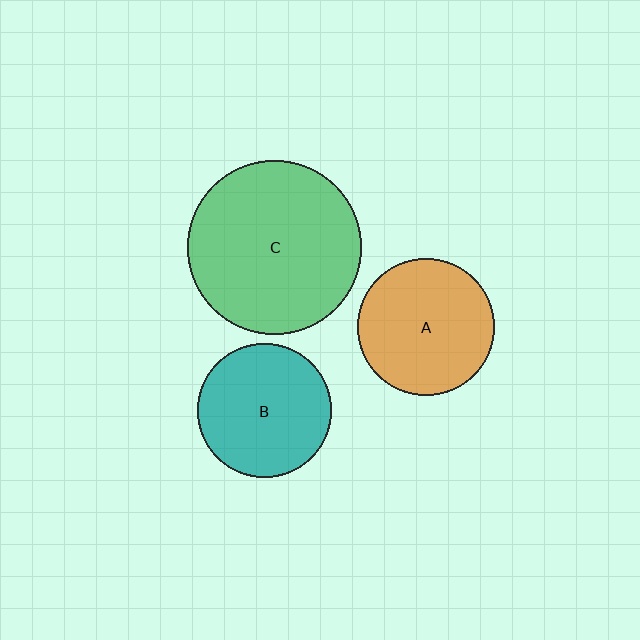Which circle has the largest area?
Circle C (green).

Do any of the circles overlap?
No, none of the circles overlap.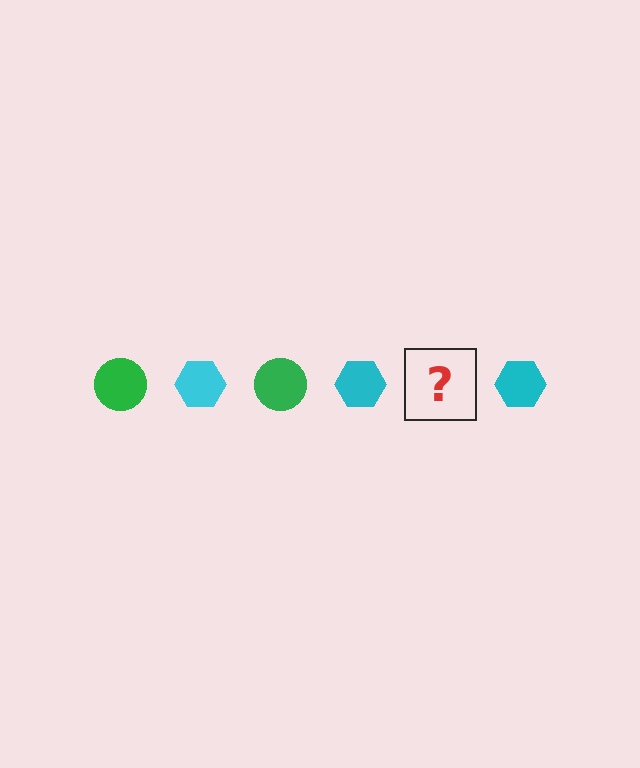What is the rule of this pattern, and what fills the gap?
The rule is that the pattern alternates between green circle and cyan hexagon. The gap should be filled with a green circle.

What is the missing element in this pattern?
The missing element is a green circle.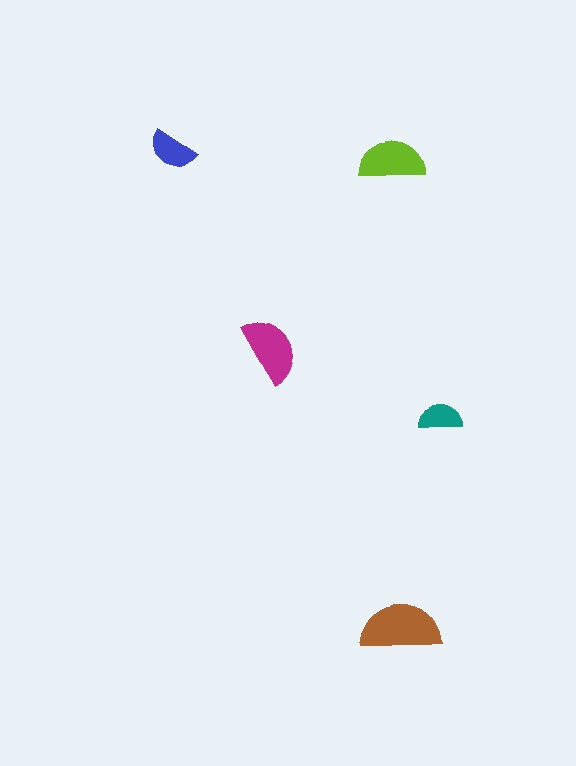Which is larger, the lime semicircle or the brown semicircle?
The brown one.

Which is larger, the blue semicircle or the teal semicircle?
The blue one.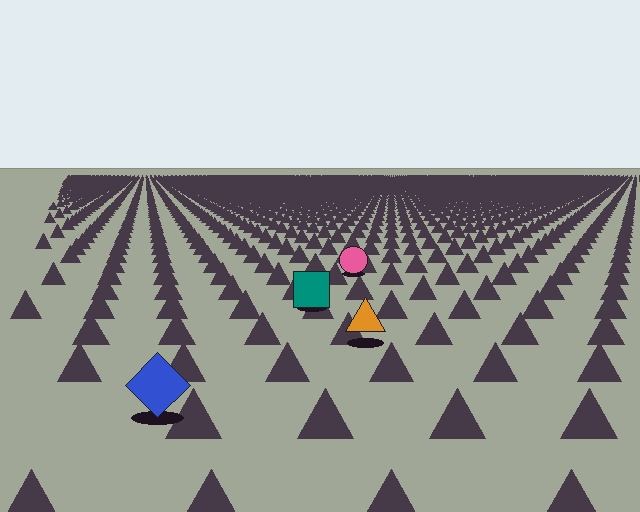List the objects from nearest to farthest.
From nearest to farthest: the blue diamond, the orange triangle, the teal square, the pink circle.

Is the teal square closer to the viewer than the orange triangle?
No. The orange triangle is closer — you can tell from the texture gradient: the ground texture is coarser near it.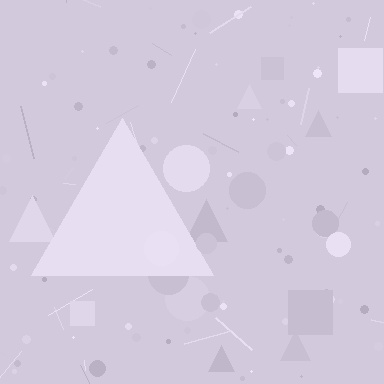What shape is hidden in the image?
A triangle is hidden in the image.